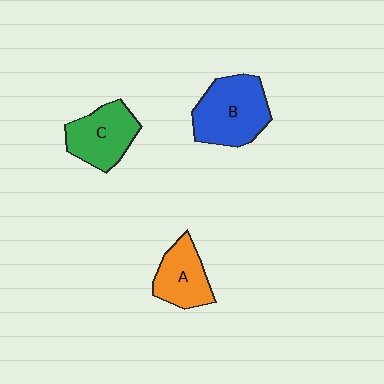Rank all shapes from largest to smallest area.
From largest to smallest: B (blue), C (green), A (orange).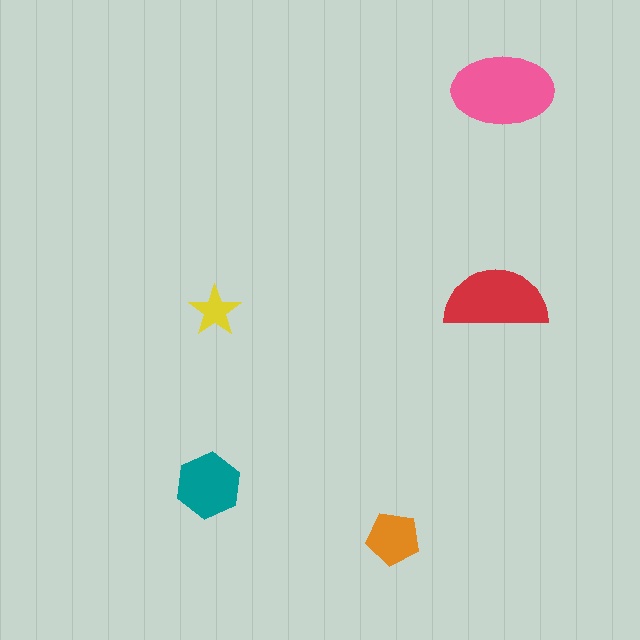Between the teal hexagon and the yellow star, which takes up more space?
The teal hexagon.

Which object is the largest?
The pink ellipse.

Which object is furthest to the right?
The pink ellipse is rightmost.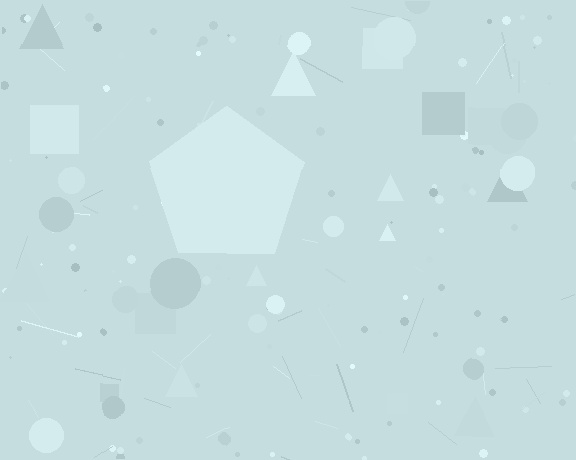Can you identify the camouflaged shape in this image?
The camouflaged shape is a pentagon.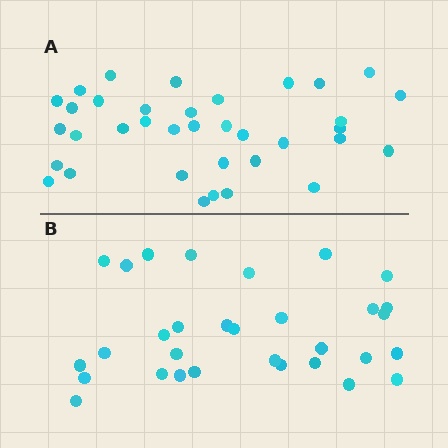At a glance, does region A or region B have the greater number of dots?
Region A (the top region) has more dots.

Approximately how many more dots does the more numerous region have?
Region A has about 5 more dots than region B.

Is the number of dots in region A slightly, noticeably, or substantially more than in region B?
Region A has only slightly more — the two regions are fairly close. The ratio is roughly 1.2 to 1.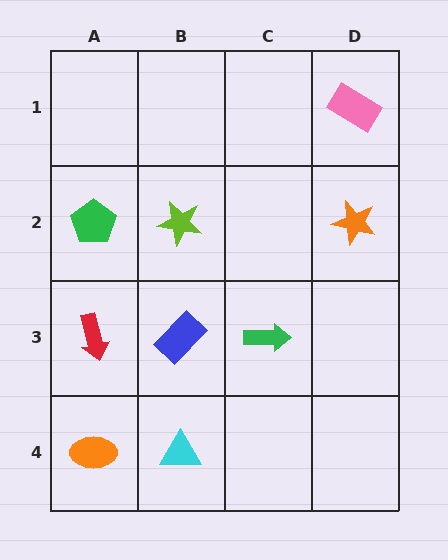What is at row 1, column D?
A pink rectangle.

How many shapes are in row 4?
2 shapes.